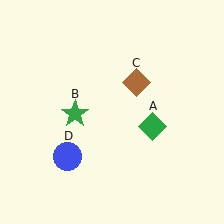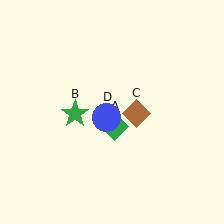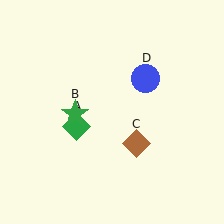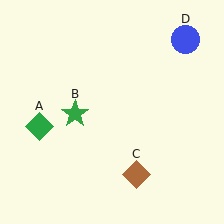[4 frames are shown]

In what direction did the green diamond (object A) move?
The green diamond (object A) moved left.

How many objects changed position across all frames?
3 objects changed position: green diamond (object A), brown diamond (object C), blue circle (object D).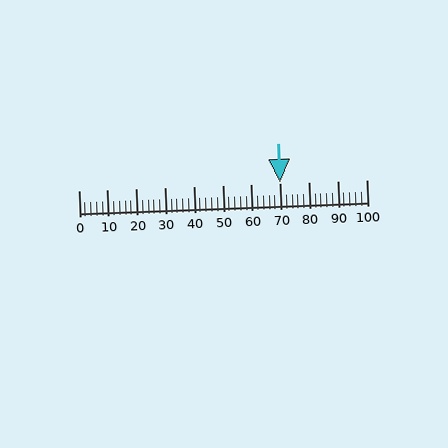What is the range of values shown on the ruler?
The ruler shows values from 0 to 100.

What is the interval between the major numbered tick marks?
The major tick marks are spaced 10 units apart.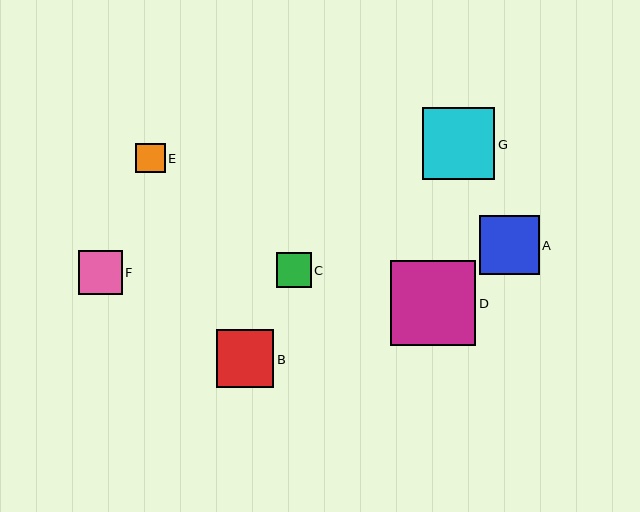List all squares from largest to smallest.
From largest to smallest: D, G, A, B, F, C, E.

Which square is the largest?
Square D is the largest with a size of approximately 85 pixels.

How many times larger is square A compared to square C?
Square A is approximately 1.7 times the size of square C.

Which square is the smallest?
Square E is the smallest with a size of approximately 29 pixels.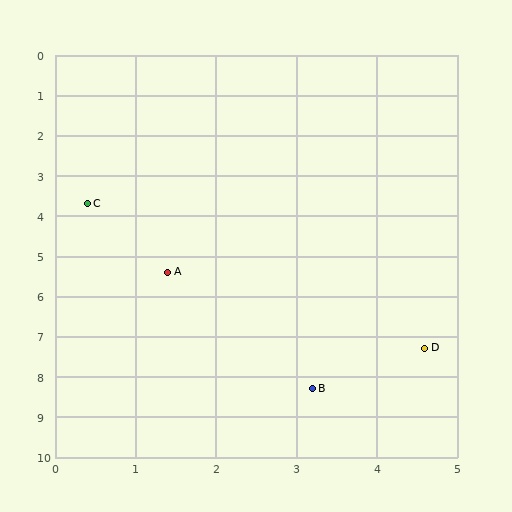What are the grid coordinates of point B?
Point B is at approximately (3.2, 8.3).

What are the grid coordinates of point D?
Point D is at approximately (4.6, 7.3).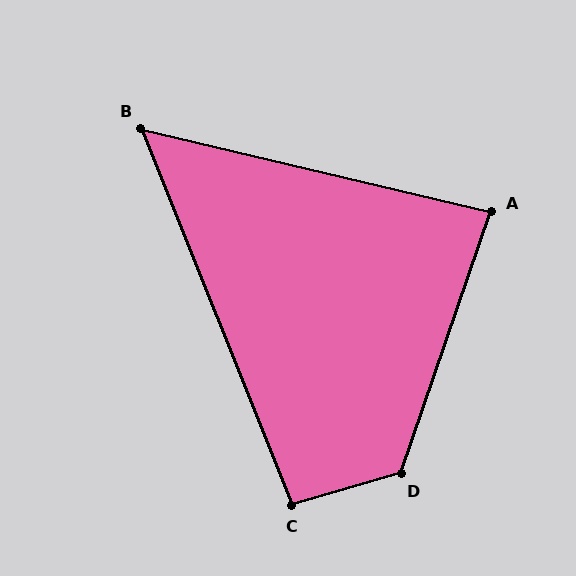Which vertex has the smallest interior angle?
B, at approximately 55 degrees.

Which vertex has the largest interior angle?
D, at approximately 125 degrees.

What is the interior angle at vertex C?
Approximately 96 degrees (obtuse).